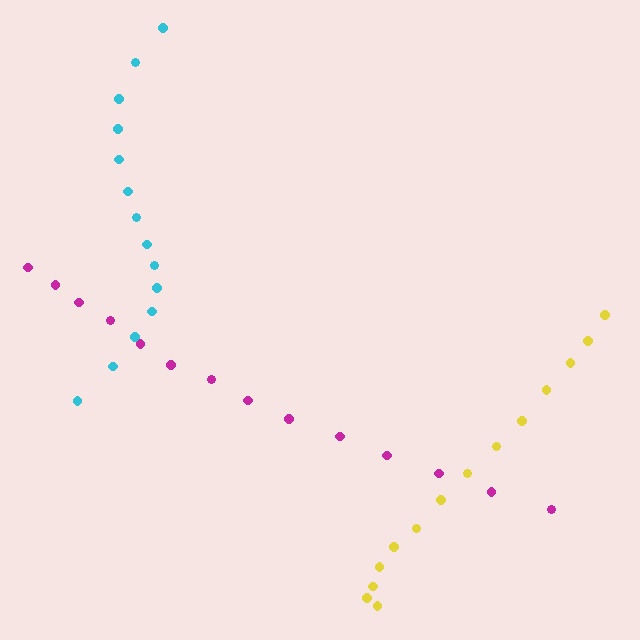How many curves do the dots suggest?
There are 3 distinct paths.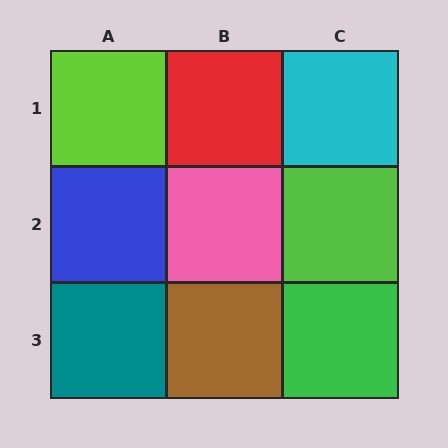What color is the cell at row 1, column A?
Lime.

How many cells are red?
1 cell is red.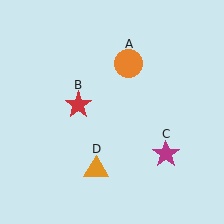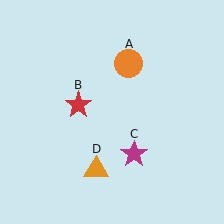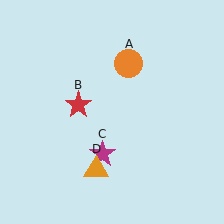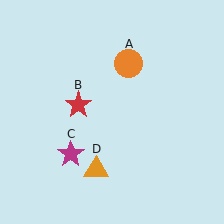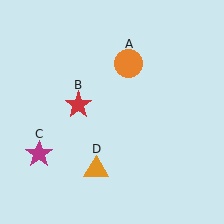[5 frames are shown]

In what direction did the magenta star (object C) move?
The magenta star (object C) moved left.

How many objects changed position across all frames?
1 object changed position: magenta star (object C).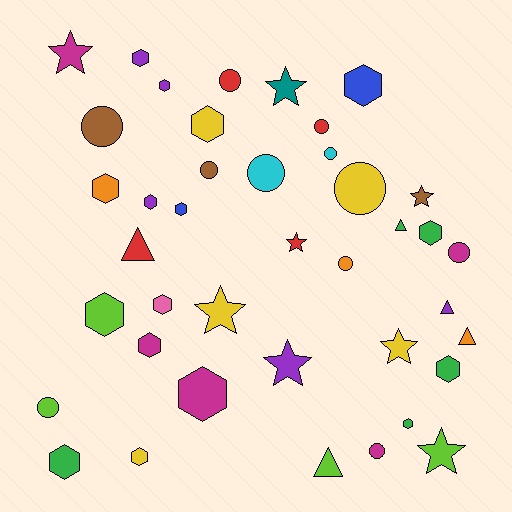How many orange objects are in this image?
There are 3 orange objects.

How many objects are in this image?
There are 40 objects.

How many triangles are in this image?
There are 5 triangles.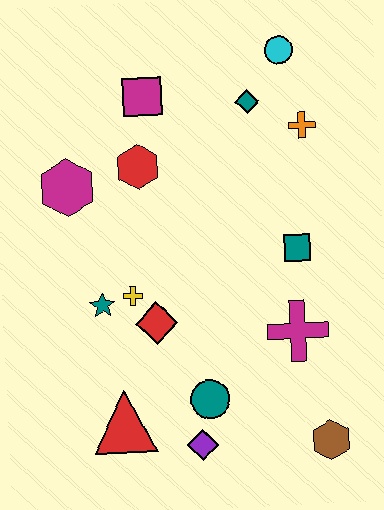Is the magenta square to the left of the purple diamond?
Yes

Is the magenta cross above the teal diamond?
No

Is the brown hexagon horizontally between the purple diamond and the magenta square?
No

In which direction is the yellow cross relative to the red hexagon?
The yellow cross is below the red hexagon.